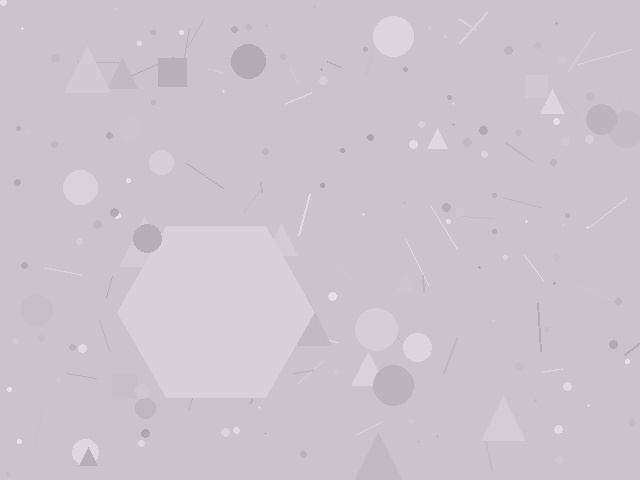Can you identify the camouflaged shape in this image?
The camouflaged shape is a hexagon.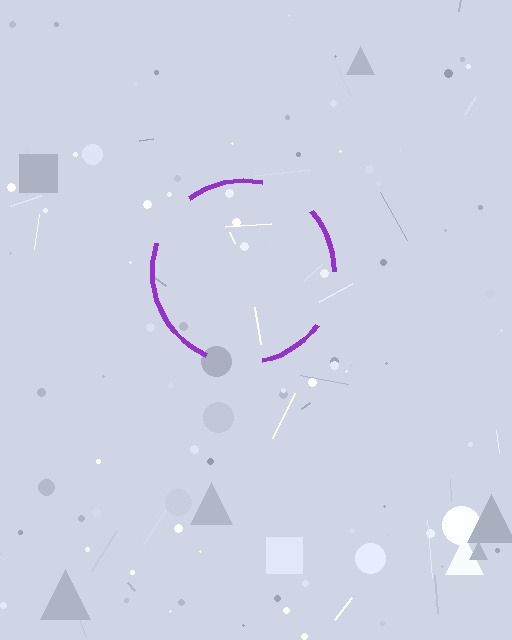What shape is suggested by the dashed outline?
The dashed outline suggests a circle.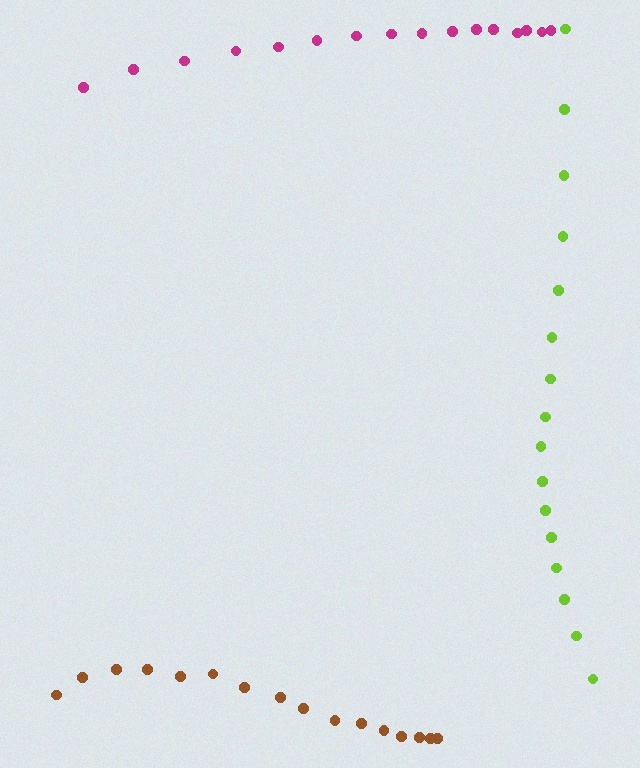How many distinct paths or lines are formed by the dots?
There are 3 distinct paths.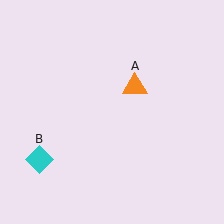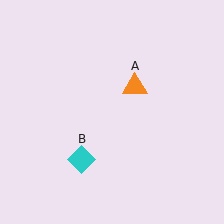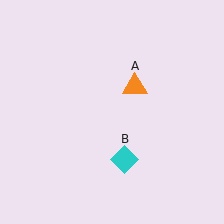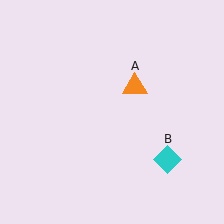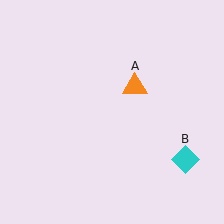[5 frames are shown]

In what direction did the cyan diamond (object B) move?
The cyan diamond (object B) moved right.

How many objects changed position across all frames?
1 object changed position: cyan diamond (object B).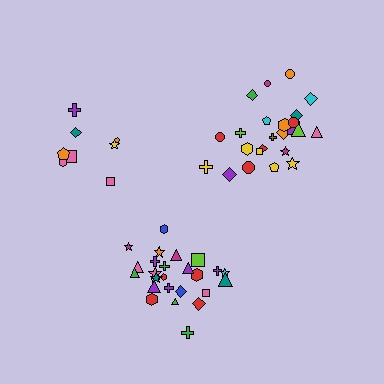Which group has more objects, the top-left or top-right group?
The top-right group.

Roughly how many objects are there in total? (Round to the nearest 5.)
Roughly 60 objects in total.